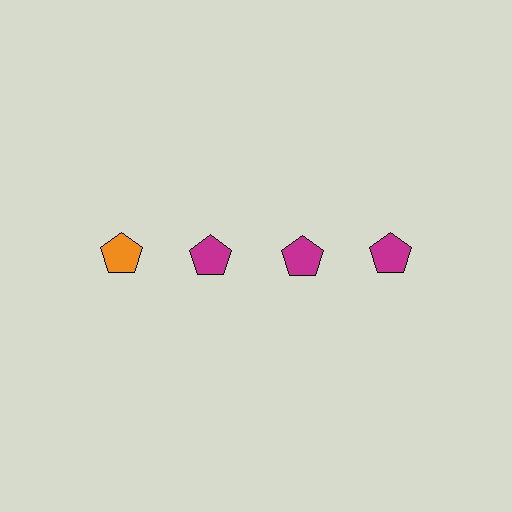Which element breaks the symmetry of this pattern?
The orange pentagon in the top row, leftmost column breaks the symmetry. All other shapes are magenta pentagons.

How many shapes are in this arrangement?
There are 4 shapes arranged in a grid pattern.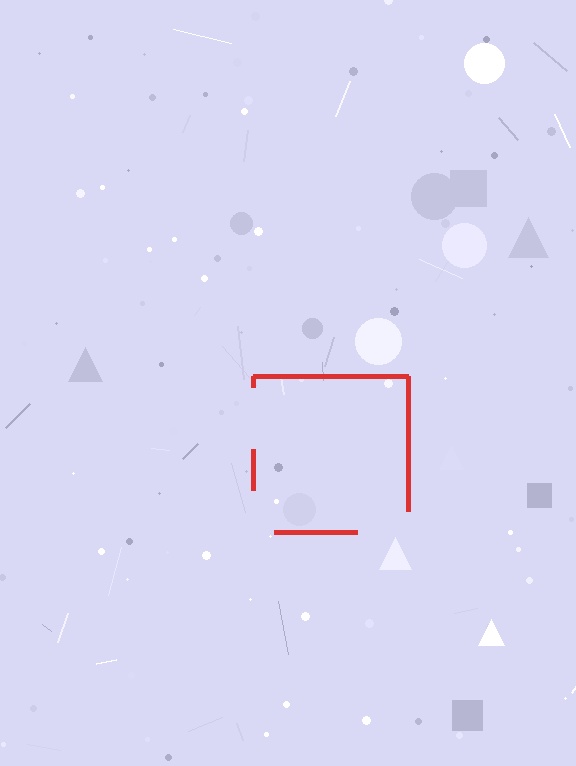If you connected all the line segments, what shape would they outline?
They would outline a square.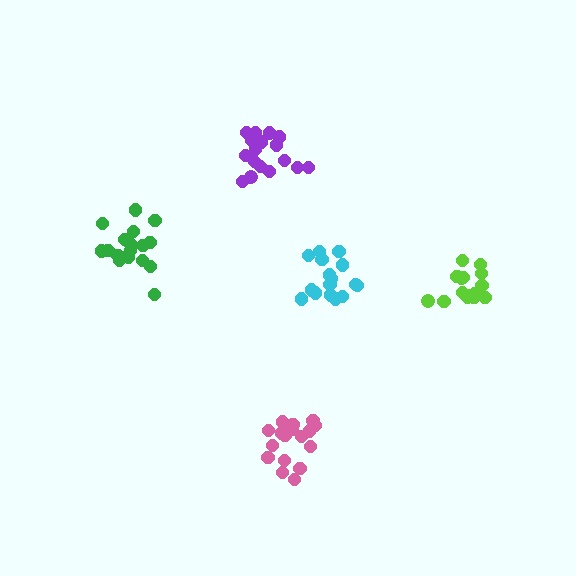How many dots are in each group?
Group 1: 19 dots, Group 2: 17 dots, Group 3: 18 dots, Group 4: 18 dots, Group 5: 16 dots (88 total).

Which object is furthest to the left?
The green cluster is leftmost.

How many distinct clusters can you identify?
There are 5 distinct clusters.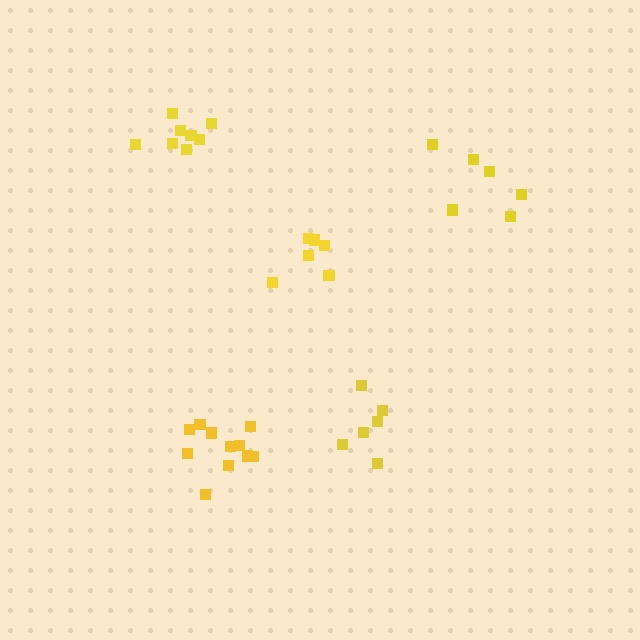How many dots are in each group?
Group 1: 11 dots, Group 2: 6 dots, Group 3: 8 dots, Group 4: 6 dots, Group 5: 6 dots (37 total).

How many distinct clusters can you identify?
There are 5 distinct clusters.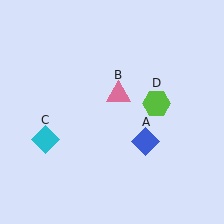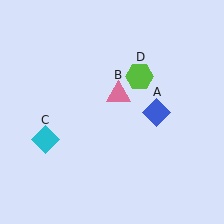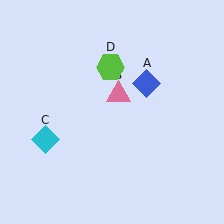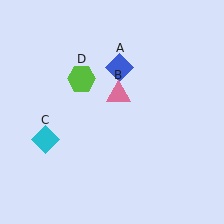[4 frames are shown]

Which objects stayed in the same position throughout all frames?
Pink triangle (object B) and cyan diamond (object C) remained stationary.